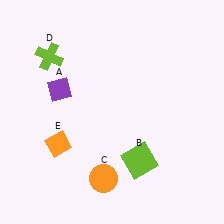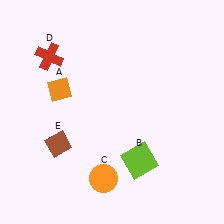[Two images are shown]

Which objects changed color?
A changed from purple to orange. D changed from lime to red. E changed from orange to brown.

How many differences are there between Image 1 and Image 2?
There are 3 differences between the two images.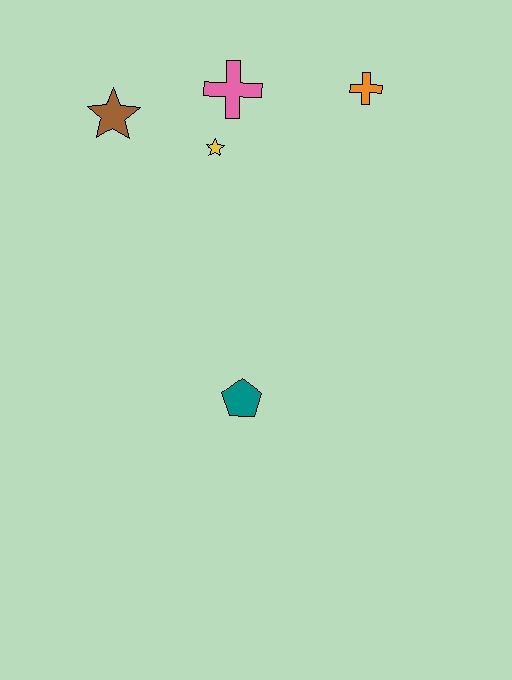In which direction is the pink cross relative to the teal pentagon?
The pink cross is above the teal pentagon.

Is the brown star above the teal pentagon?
Yes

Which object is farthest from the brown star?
The teal pentagon is farthest from the brown star.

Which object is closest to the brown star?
The yellow star is closest to the brown star.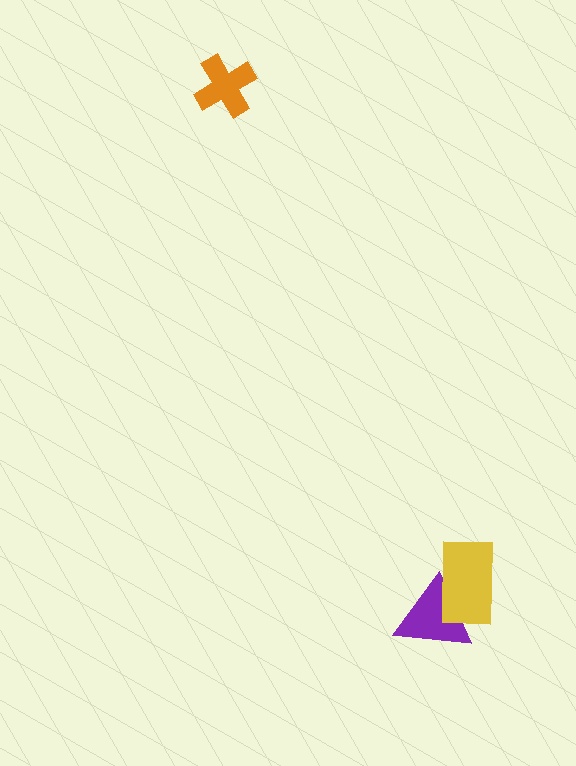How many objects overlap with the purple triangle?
1 object overlaps with the purple triangle.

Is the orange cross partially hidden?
No, no other shape covers it.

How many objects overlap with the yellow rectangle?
1 object overlaps with the yellow rectangle.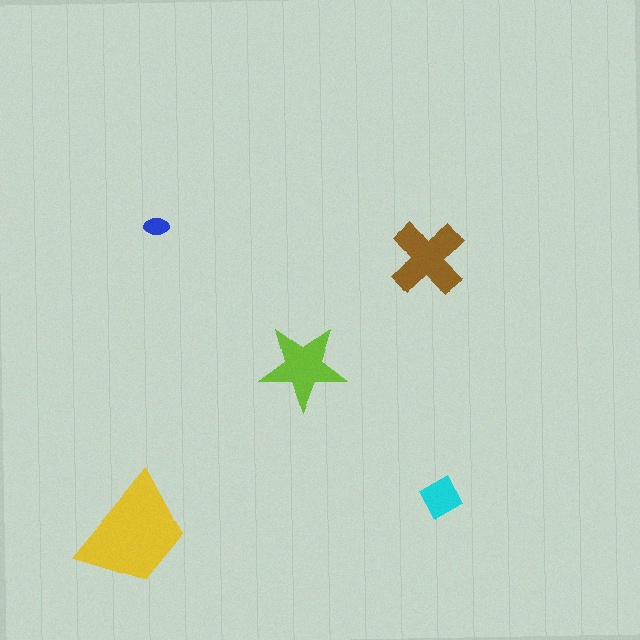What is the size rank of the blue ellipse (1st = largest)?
5th.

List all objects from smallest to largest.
The blue ellipse, the cyan diamond, the lime star, the brown cross, the yellow trapezoid.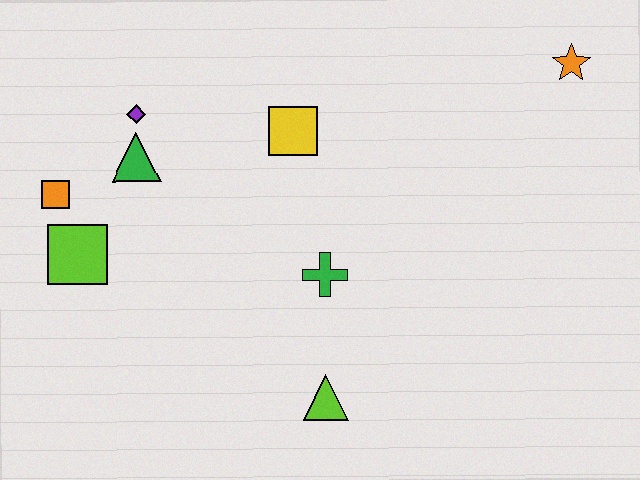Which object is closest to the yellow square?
The green cross is closest to the yellow square.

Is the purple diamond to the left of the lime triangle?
Yes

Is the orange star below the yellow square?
No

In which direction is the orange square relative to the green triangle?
The orange square is to the left of the green triangle.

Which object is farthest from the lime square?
The orange star is farthest from the lime square.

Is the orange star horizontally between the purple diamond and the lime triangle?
No